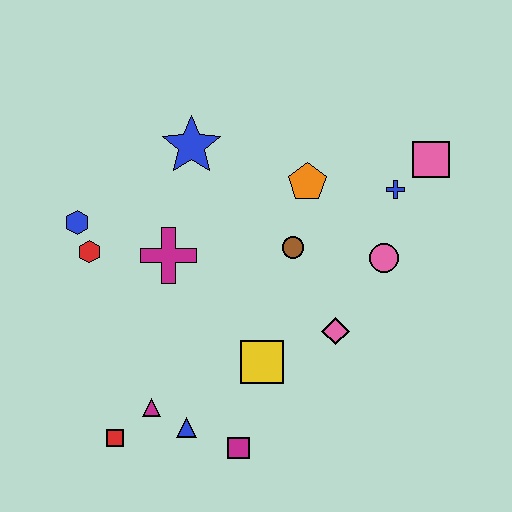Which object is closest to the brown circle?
The orange pentagon is closest to the brown circle.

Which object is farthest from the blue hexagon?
The pink square is farthest from the blue hexagon.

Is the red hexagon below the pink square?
Yes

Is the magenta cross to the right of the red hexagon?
Yes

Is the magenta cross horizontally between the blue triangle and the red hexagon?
Yes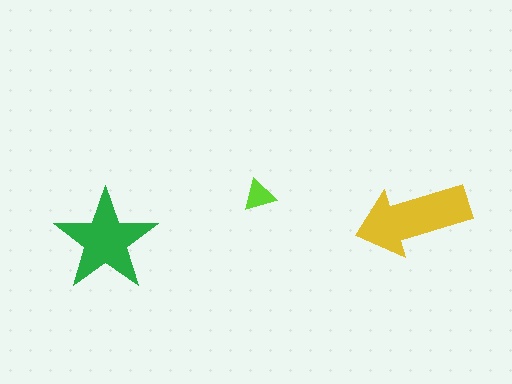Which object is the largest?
The yellow arrow.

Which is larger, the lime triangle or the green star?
The green star.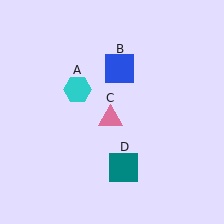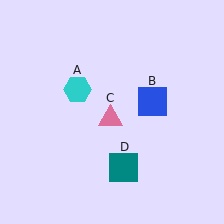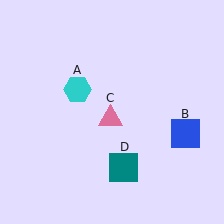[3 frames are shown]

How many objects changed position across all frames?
1 object changed position: blue square (object B).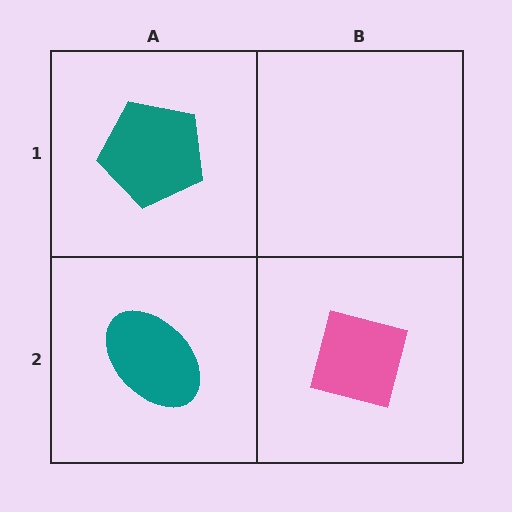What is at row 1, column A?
A teal pentagon.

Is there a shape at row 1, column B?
No, that cell is empty.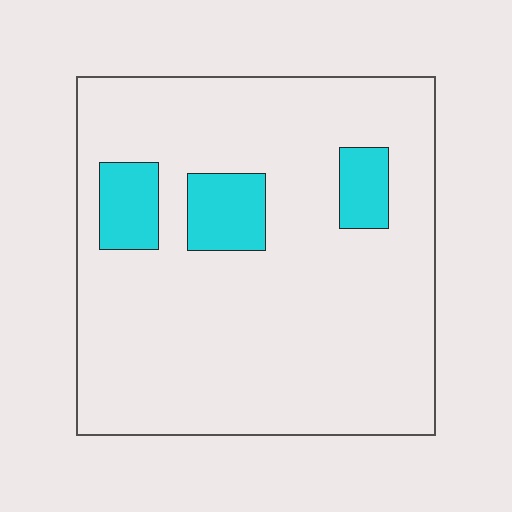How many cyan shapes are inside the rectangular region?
3.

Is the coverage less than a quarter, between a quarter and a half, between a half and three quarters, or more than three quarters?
Less than a quarter.